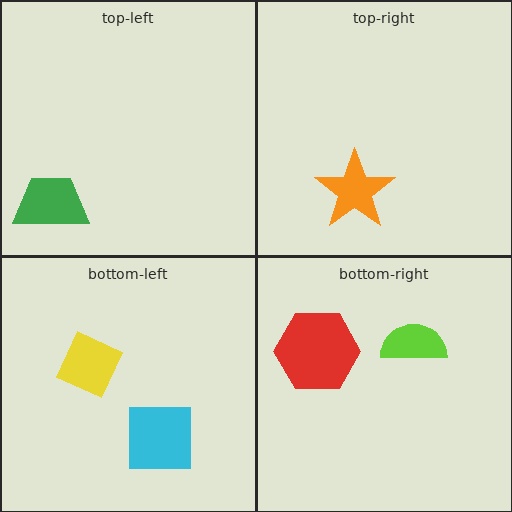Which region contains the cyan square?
The bottom-left region.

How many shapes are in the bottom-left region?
2.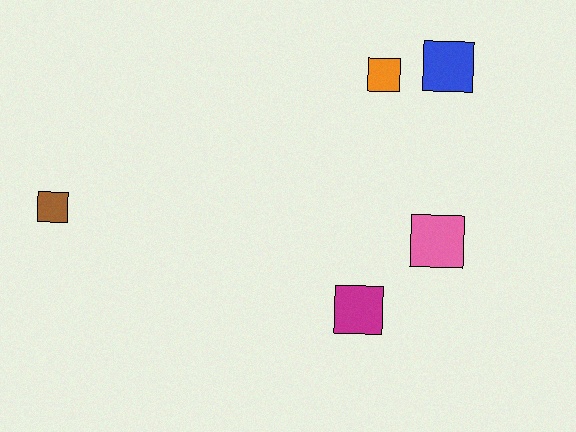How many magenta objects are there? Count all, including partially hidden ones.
There is 1 magenta object.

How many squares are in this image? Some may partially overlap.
There are 5 squares.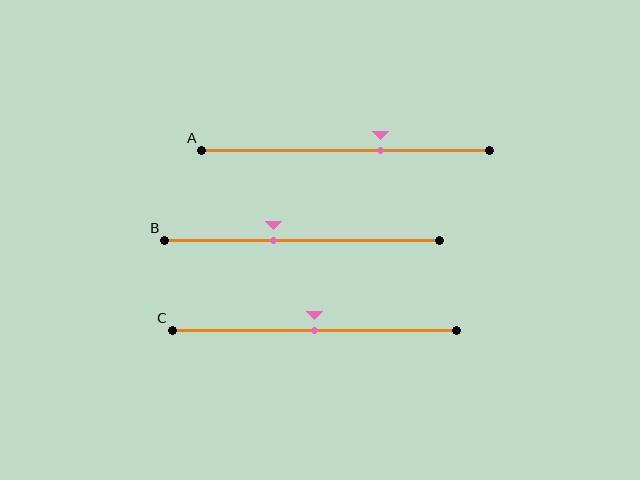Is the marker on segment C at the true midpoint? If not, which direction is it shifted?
Yes, the marker on segment C is at the true midpoint.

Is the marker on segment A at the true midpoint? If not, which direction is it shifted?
No, the marker on segment A is shifted to the right by about 12% of the segment length.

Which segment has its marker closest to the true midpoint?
Segment C has its marker closest to the true midpoint.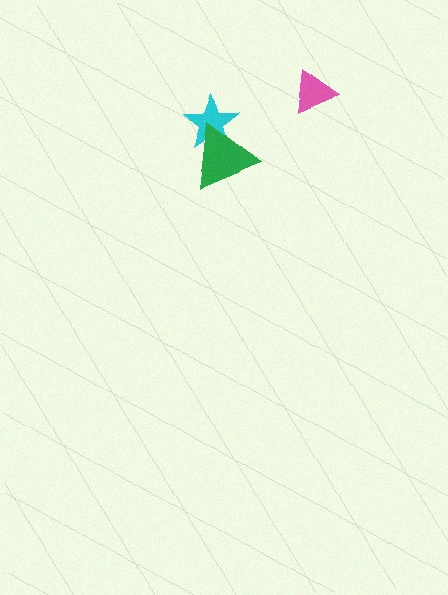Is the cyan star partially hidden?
Yes, it is partially covered by another shape.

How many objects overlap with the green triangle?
1 object overlaps with the green triangle.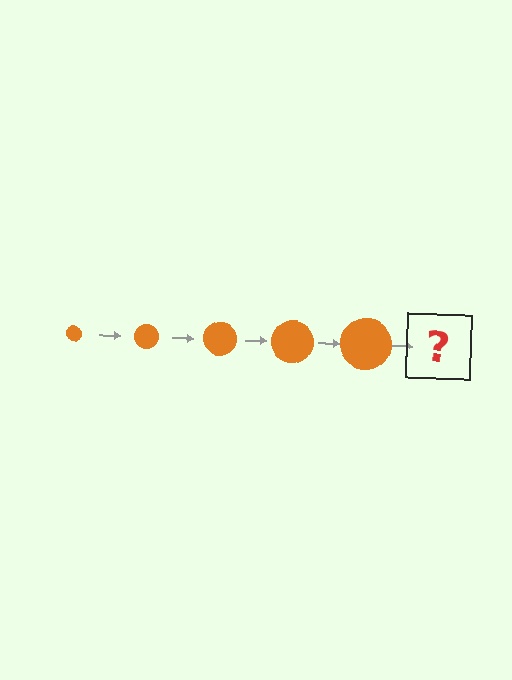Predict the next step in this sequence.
The next step is an orange circle, larger than the previous one.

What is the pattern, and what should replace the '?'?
The pattern is that the circle gets progressively larger each step. The '?' should be an orange circle, larger than the previous one.